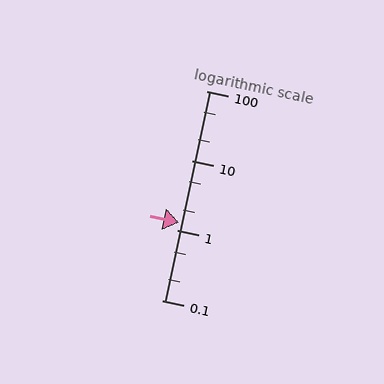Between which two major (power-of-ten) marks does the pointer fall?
The pointer is between 1 and 10.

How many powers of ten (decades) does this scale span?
The scale spans 3 decades, from 0.1 to 100.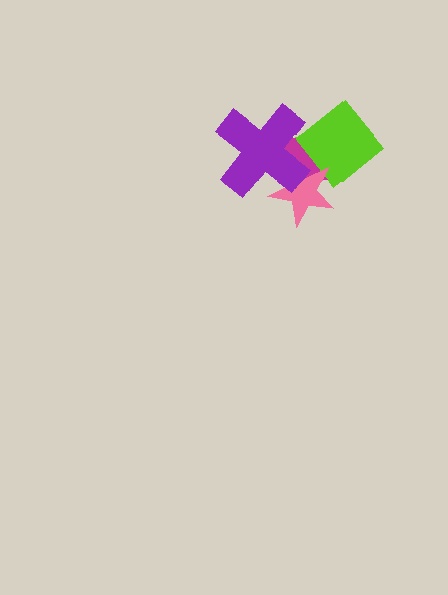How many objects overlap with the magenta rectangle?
3 objects overlap with the magenta rectangle.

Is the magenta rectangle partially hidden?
Yes, it is partially covered by another shape.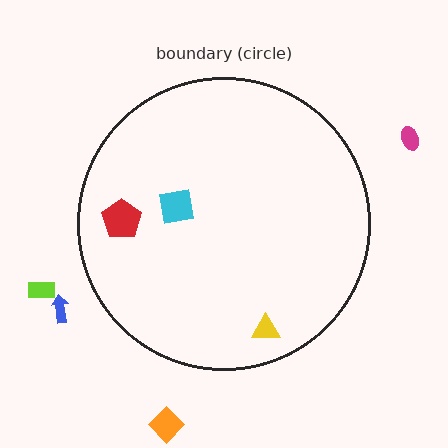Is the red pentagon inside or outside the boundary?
Inside.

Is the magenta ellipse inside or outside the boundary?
Outside.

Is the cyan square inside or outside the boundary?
Inside.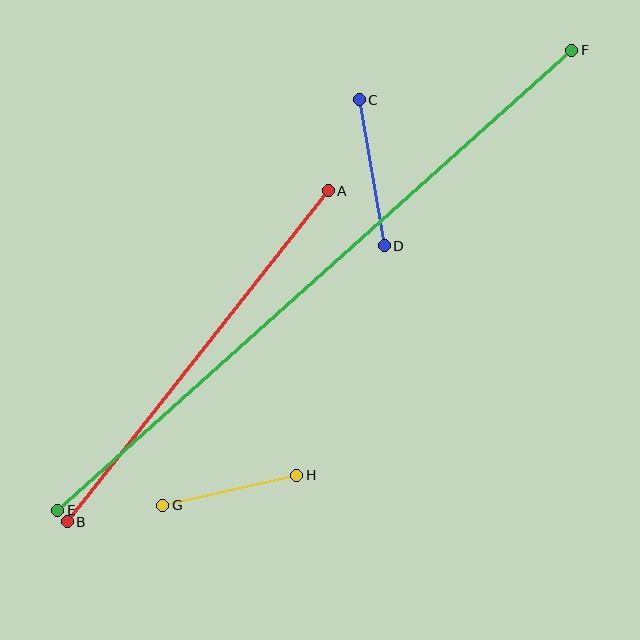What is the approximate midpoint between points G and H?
The midpoint is at approximately (230, 490) pixels.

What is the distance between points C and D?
The distance is approximately 148 pixels.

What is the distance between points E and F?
The distance is approximately 689 pixels.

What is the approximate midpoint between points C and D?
The midpoint is at approximately (372, 173) pixels.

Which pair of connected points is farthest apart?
Points E and F are farthest apart.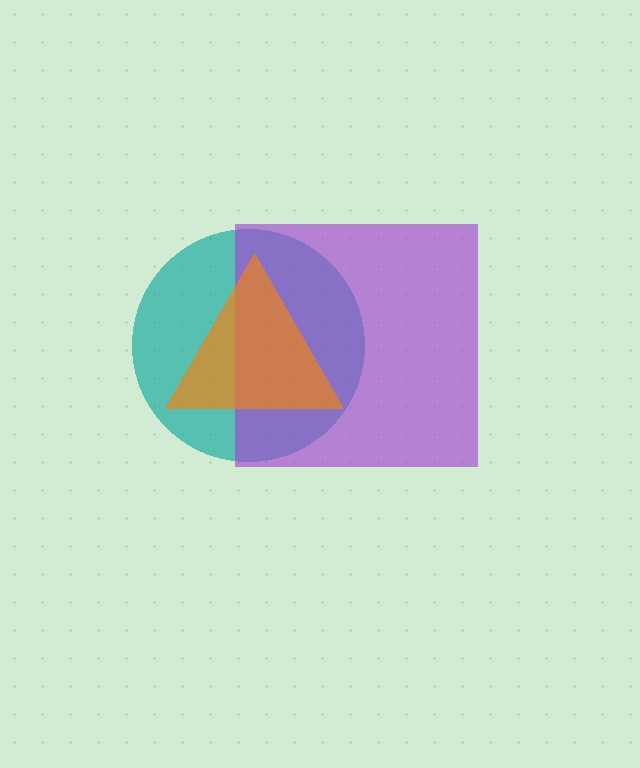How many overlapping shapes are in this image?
There are 3 overlapping shapes in the image.